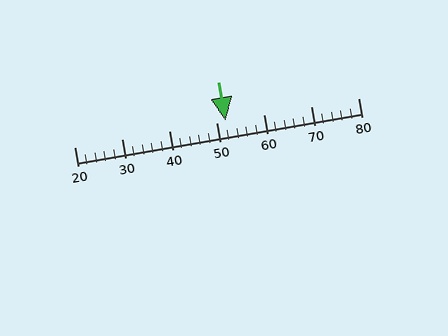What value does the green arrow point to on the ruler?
The green arrow points to approximately 52.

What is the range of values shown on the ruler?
The ruler shows values from 20 to 80.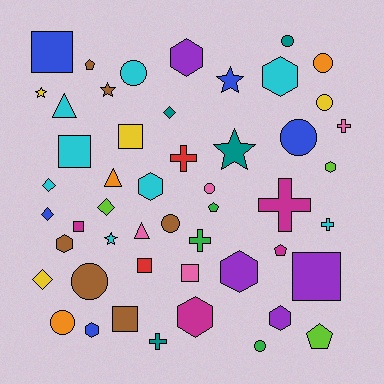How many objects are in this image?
There are 50 objects.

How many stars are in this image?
There are 5 stars.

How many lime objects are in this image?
There are 3 lime objects.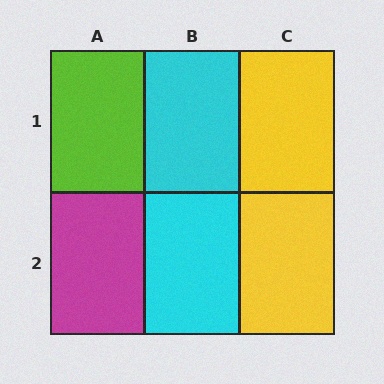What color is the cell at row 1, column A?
Lime.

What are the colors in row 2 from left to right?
Magenta, cyan, yellow.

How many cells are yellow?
2 cells are yellow.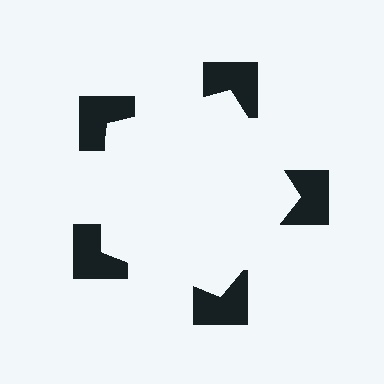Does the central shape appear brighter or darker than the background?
It typically appears slightly brighter than the background, even though no actual brightness change is drawn.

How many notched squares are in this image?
There are 5 — one at each vertex of the illusory pentagon.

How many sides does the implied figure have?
5 sides.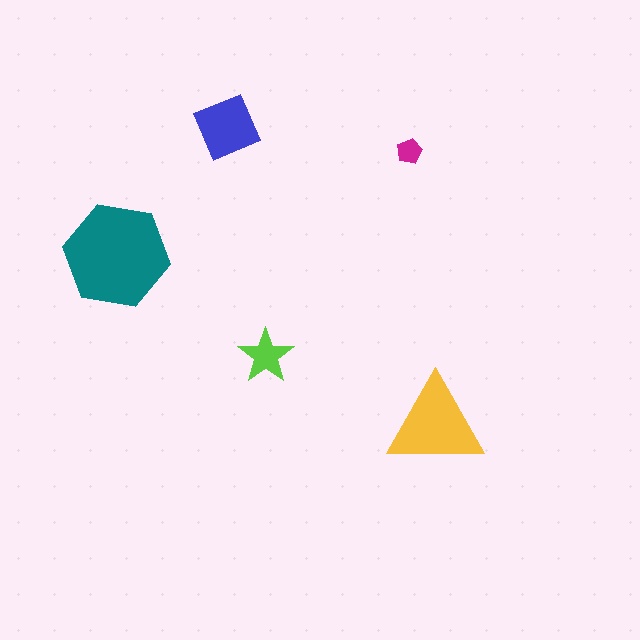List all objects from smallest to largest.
The magenta pentagon, the lime star, the blue diamond, the yellow triangle, the teal hexagon.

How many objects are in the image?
There are 5 objects in the image.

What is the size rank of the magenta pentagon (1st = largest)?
5th.